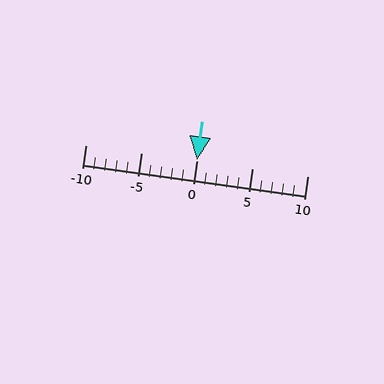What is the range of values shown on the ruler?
The ruler shows values from -10 to 10.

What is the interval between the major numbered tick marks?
The major tick marks are spaced 5 units apart.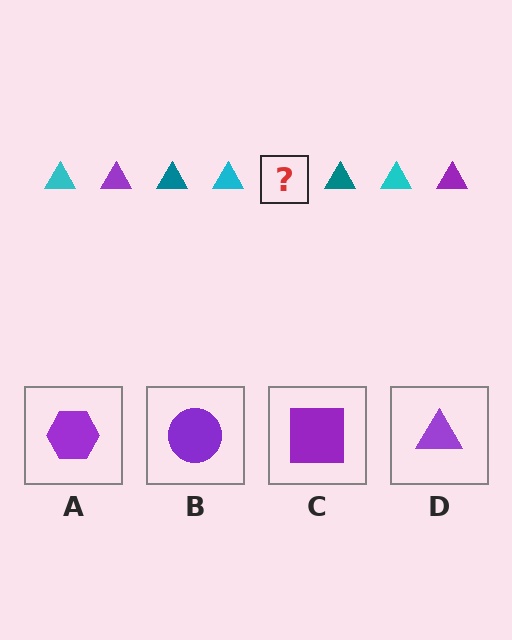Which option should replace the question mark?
Option D.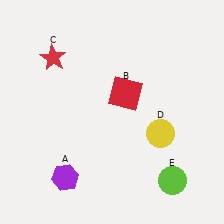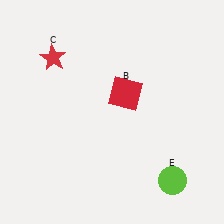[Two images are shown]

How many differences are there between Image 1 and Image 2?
There are 2 differences between the two images.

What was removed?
The yellow circle (D), the purple hexagon (A) were removed in Image 2.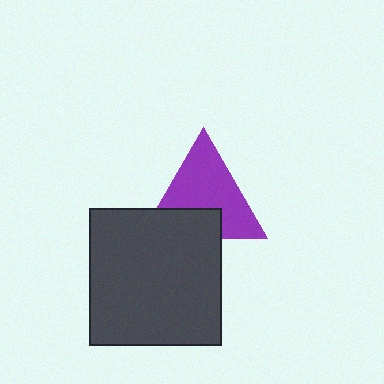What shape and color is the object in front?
The object in front is a dark gray rectangle.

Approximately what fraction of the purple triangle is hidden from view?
Roughly 32% of the purple triangle is hidden behind the dark gray rectangle.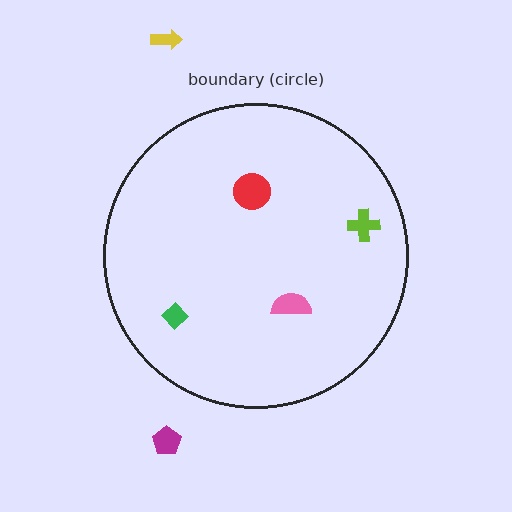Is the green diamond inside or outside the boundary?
Inside.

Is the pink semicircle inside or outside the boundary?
Inside.